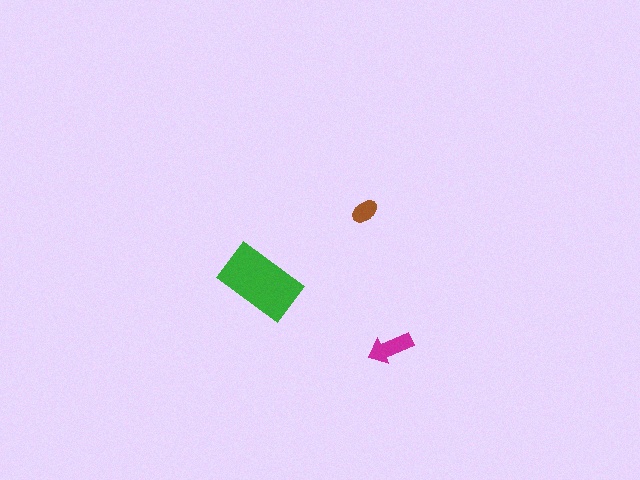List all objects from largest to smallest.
The green rectangle, the magenta arrow, the brown ellipse.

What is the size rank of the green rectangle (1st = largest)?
1st.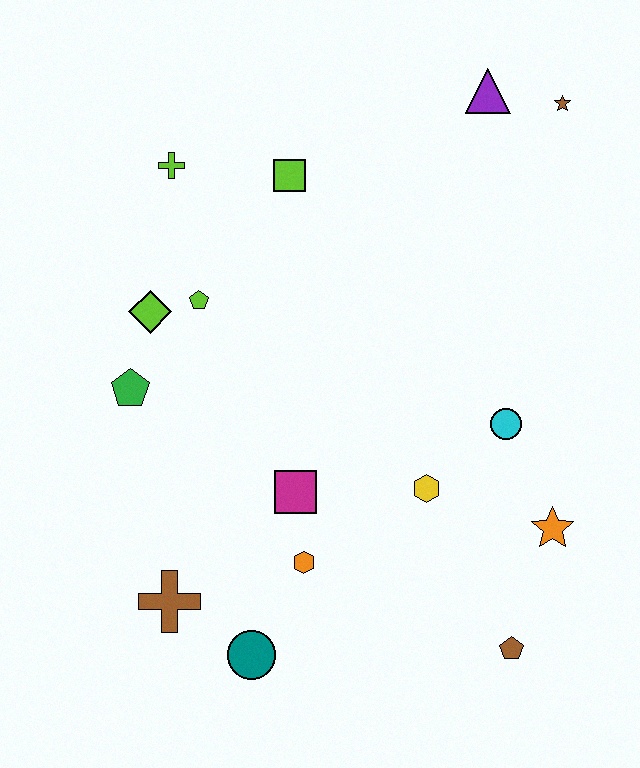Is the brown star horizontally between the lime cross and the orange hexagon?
No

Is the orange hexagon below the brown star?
Yes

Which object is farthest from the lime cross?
The brown pentagon is farthest from the lime cross.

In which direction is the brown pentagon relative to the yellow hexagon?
The brown pentagon is below the yellow hexagon.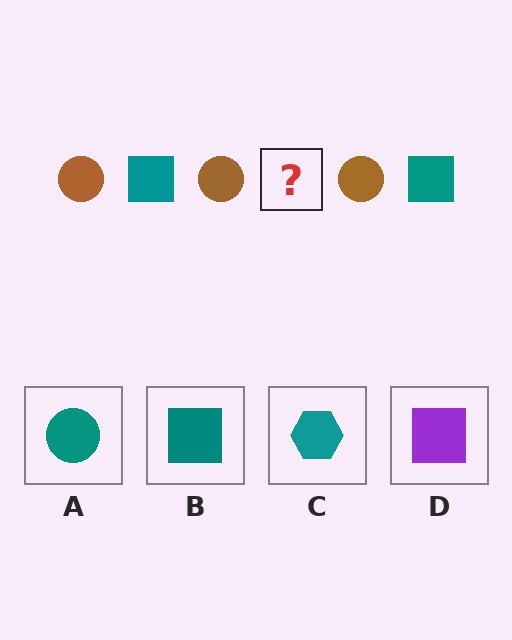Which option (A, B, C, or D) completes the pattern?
B.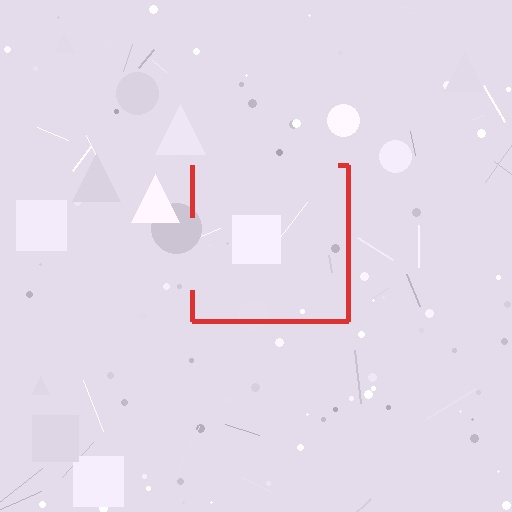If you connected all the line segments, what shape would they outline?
They would outline a square.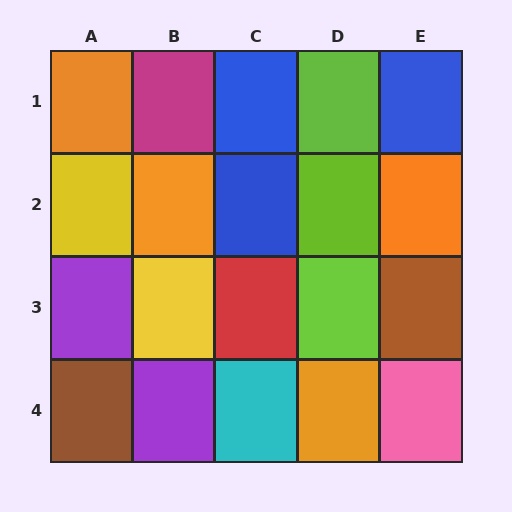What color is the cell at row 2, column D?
Lime.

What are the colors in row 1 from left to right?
Orange, magenta, blue, lime, blue.